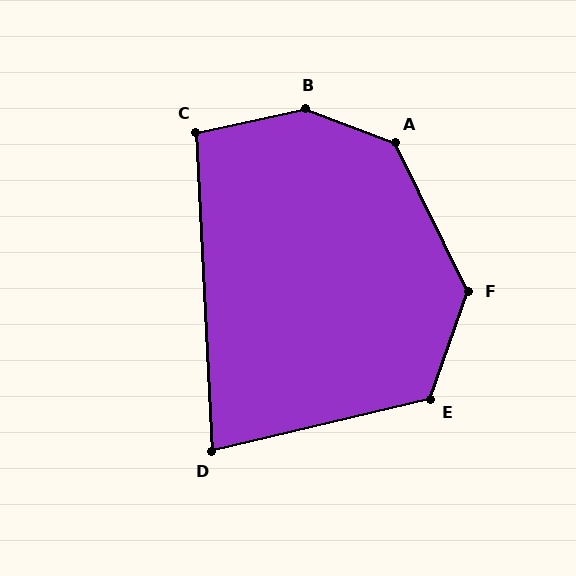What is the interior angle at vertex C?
Approximately 100 degrees (obtuse).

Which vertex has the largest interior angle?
B, at approximately 146 degrees.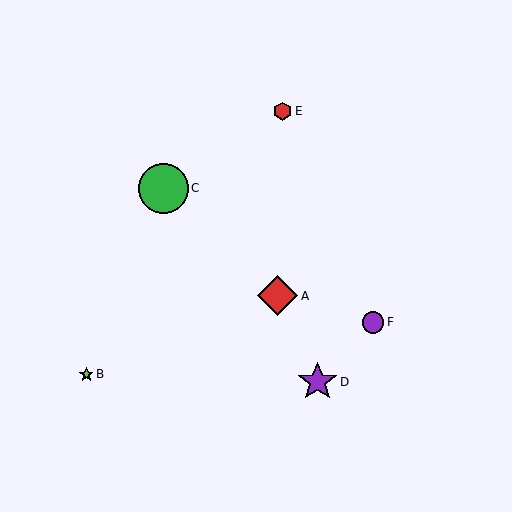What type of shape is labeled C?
Shape C is a green circle.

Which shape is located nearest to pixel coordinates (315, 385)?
The purple star (labeled D) at (317, 382) is nearest to that location.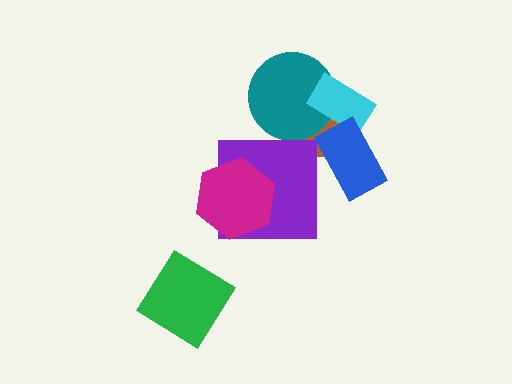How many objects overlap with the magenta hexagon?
1 object overlaps with the magenta hexagon.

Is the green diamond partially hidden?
No, no other shape covers it.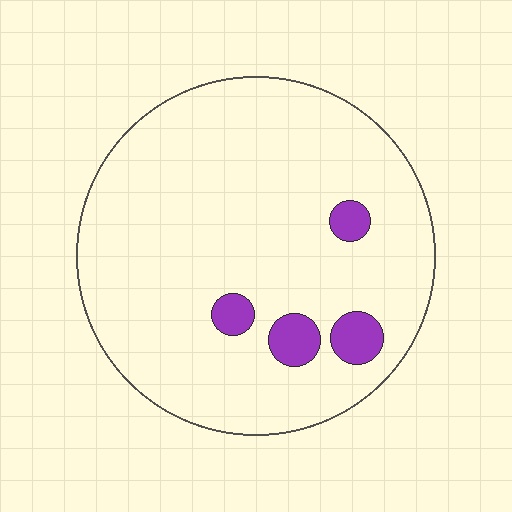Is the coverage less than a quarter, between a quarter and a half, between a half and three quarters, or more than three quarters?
Less than a quarter.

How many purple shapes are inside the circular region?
4.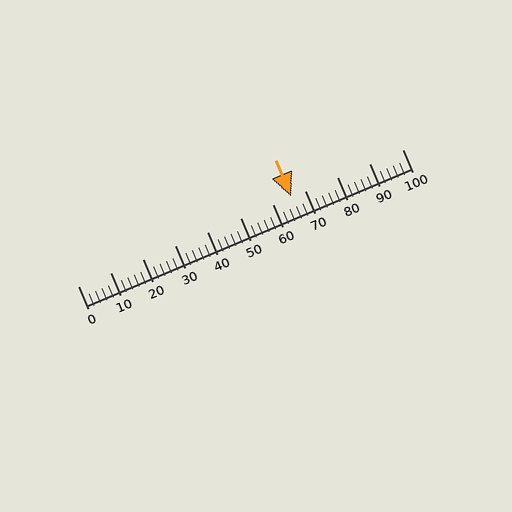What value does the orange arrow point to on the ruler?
The orange arrow points to approximately 66.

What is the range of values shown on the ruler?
The ruler shows values from 0 to 100.